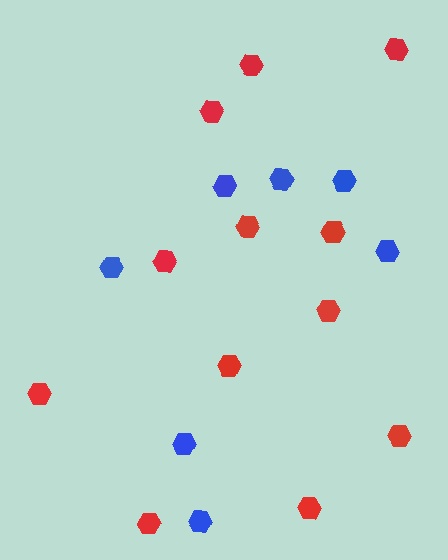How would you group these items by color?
There are 2 groups: one group of blue hexagons (7) and one group of red hexagons (12).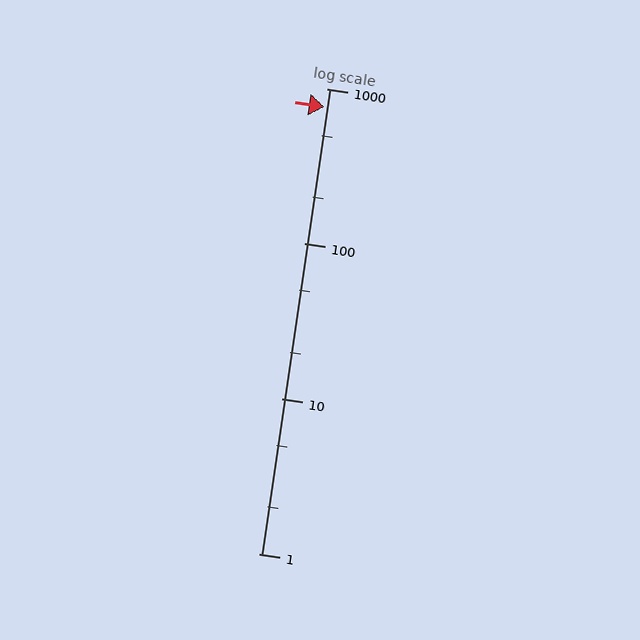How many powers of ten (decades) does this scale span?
The scale spans 3 decades, from 1 to 1000.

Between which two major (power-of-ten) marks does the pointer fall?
The pointer is between 100 and 1000.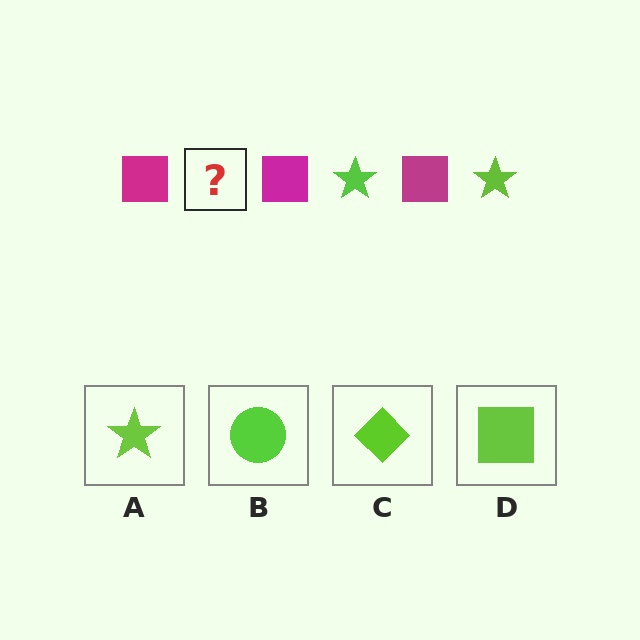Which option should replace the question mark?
Option A.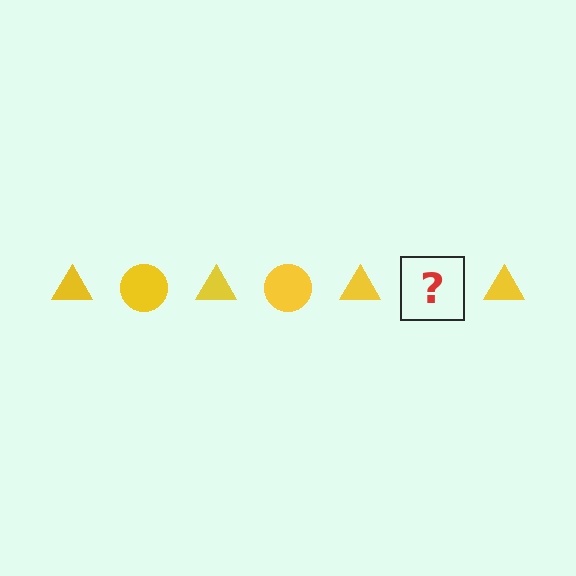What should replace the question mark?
The question mark should be replaced with a yellow circle.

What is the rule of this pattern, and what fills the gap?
The rule is that the pattern cycles through triangle, circle shapes in yellow. The gap should be filled with a yellow circle.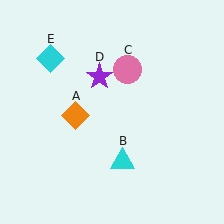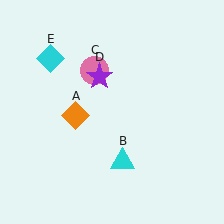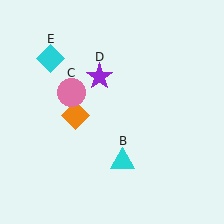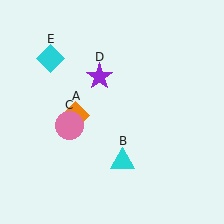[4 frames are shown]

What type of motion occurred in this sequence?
The pink circle (object C) rotated counterclockwise around the center of the scene.